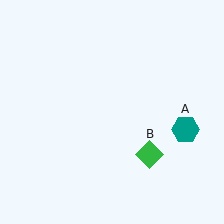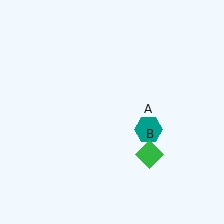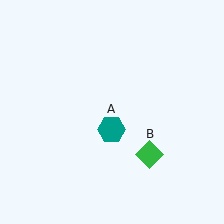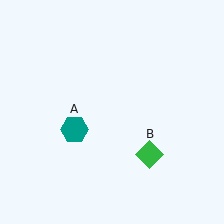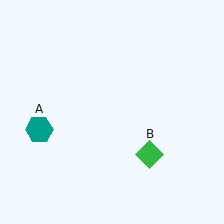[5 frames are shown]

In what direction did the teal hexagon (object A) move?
The teal hexagon (object A) moved left.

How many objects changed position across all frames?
1 object changed position: teal hexagon (object A).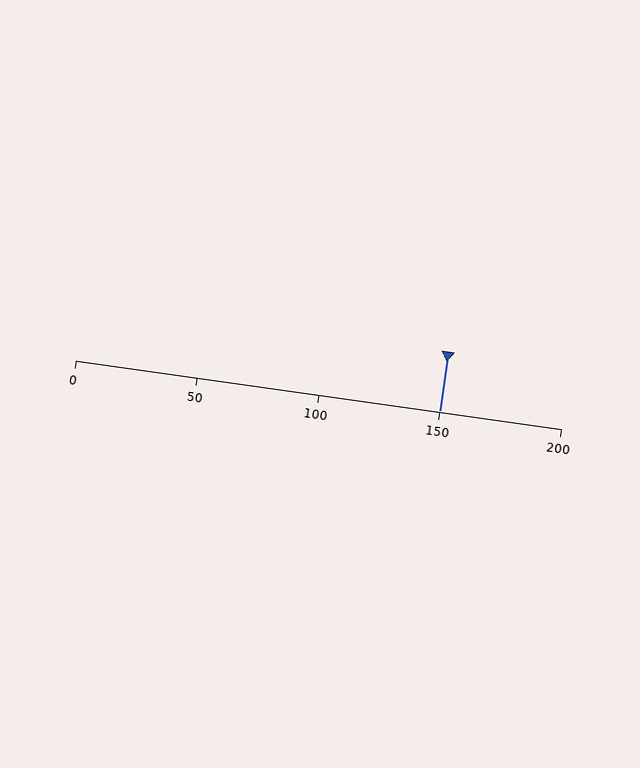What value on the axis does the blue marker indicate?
The marker indicates approximately 150.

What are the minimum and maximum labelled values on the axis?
The axis runs from 0 to 200.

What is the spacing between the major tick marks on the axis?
The major ticks are spaced 50 apart.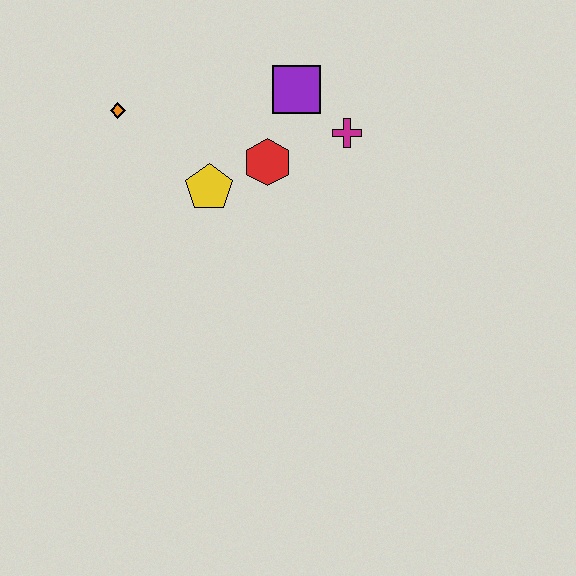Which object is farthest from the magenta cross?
The orange diamond is farthest from the magenta cross.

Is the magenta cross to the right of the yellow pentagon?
Yes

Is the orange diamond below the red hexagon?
No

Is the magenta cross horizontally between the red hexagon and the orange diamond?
No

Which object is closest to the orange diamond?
The yellow pentagon is closest to the orange diamond.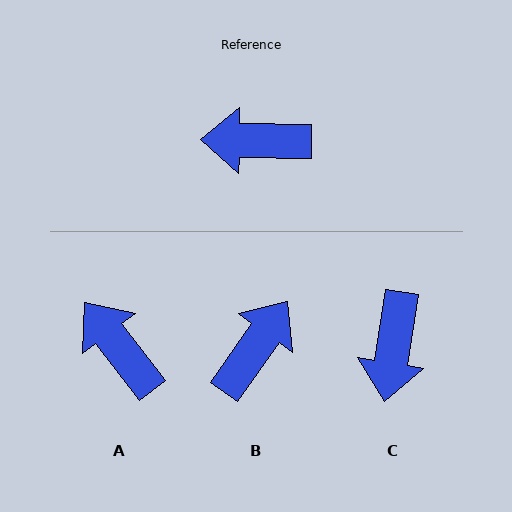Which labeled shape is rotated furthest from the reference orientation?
B, about 124 degrees away.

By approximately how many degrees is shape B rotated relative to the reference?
Approximately 124 degrees clockwise.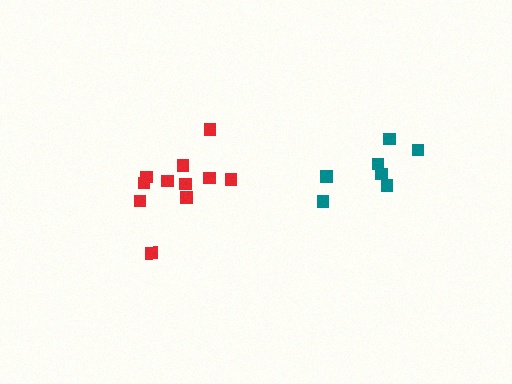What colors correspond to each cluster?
The clusters are colored: teal, red.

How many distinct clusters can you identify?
There are 2 distinct clusters.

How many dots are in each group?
Group 1: 7 dots, Group 2: 11 dots (18 total).